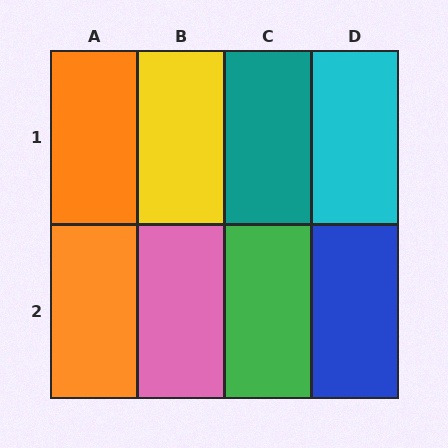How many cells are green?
1 cell is green.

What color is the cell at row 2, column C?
Green.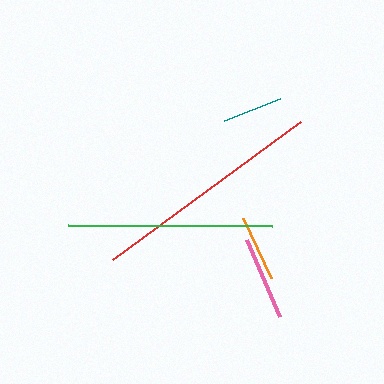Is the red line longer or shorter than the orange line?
The red line is longer than the orange line.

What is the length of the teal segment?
The teal segment is approximately 60 pixels long.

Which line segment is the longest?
The red line is the longest at approximately 233 pixels.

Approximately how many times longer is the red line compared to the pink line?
The red line is approximately 2.8 times the length of the pink line.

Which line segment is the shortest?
The teal line is the shortest at approximately 60 pixels.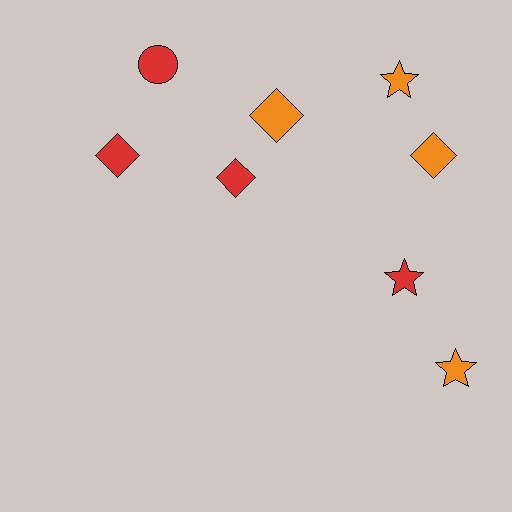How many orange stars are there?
There are 2 orange stars.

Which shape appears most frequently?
Diamond, with 4 objects.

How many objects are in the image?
There are 8 objects.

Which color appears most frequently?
Orange, with 4 objects.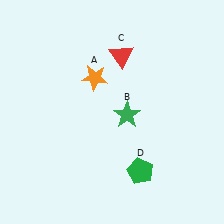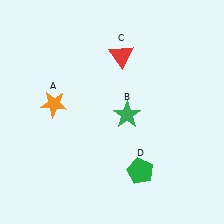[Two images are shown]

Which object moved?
The orange star (A) moved left.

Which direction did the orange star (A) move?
The orange star (A) moved left.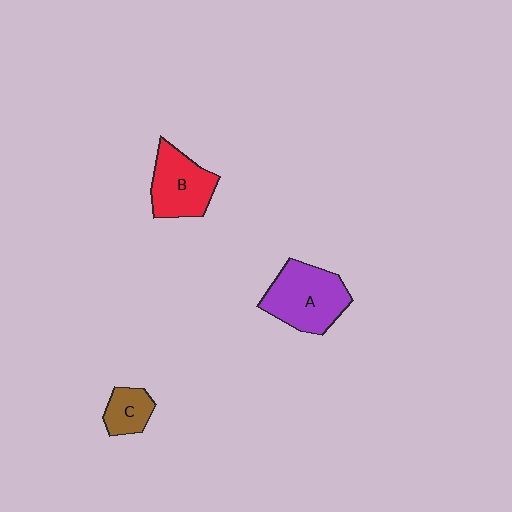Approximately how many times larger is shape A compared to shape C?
Approximately 2.3 times.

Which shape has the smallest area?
Shape C (brown).